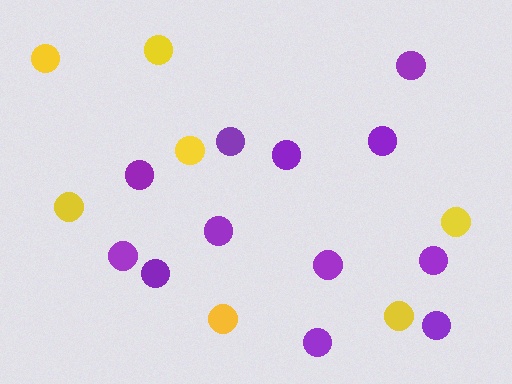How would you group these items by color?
There are 2 groups: one group of yellow circles (7) and one group of purple circles (12).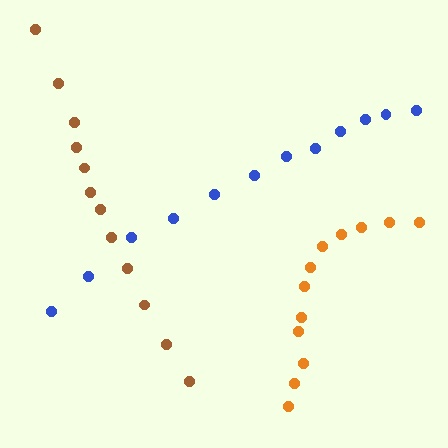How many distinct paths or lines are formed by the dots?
There are 3 distinct paths.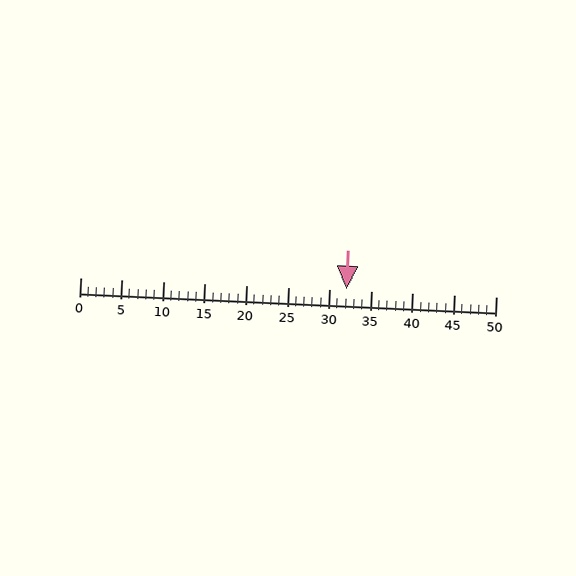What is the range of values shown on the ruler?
The ruler shows values from 0 to 50.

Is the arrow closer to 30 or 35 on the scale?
The arrow is closer to 30.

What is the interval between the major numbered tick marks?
The major tick marks are spaced 5 units apart.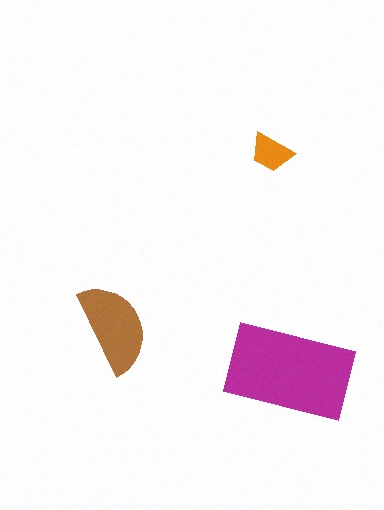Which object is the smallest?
The orange trapezoid.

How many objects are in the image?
There are 3 objects in the image.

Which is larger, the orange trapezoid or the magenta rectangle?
The magenta rectangle.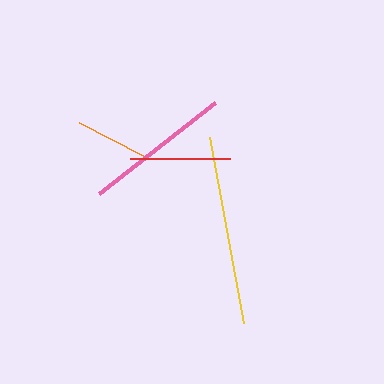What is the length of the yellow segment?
The yellow segment is approximately 189 pixels long.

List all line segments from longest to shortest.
From longest to shortest: yellow, pink, red, orange.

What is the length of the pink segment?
The pink segment is approximately 148 pixels long.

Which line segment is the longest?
The yellow line is the longest at approximately 189 pixels.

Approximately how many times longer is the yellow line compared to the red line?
The yellow line is approximately 1.9 times the length of the red line.